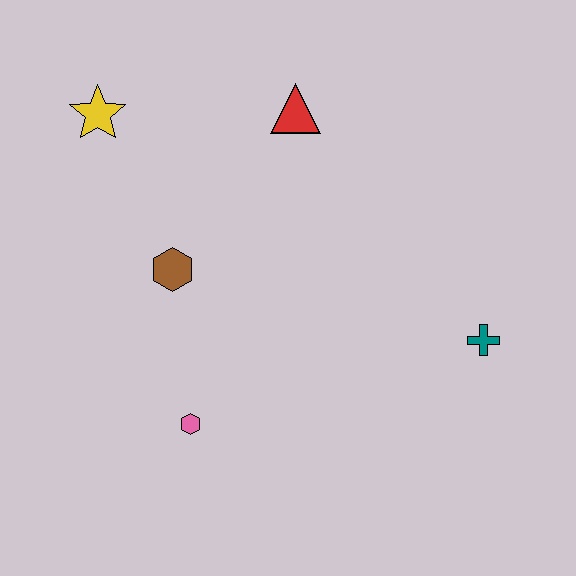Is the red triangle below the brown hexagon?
No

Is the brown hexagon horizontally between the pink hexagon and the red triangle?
No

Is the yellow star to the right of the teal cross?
No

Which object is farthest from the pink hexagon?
The red triangle is farthest from the pink hexagon.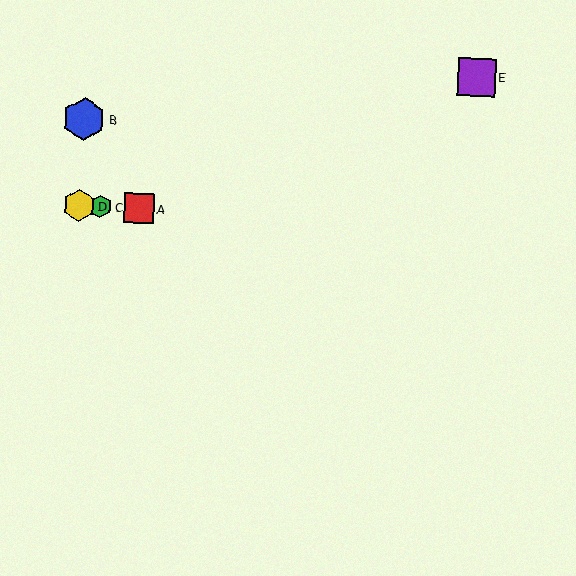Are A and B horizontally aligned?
No, A is at y≈208 and B is at y≈119.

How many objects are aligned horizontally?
3 objects (A, C, D) are aligned horizontally.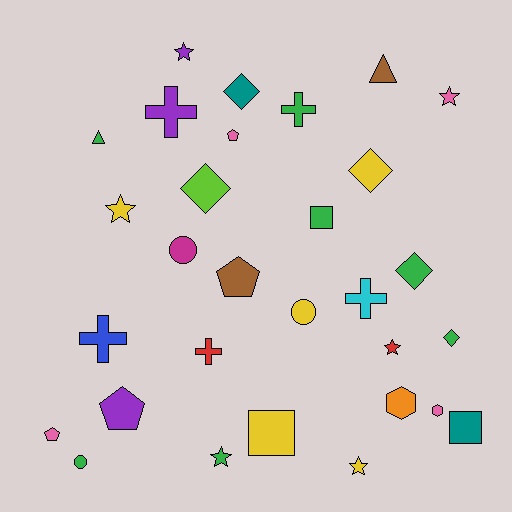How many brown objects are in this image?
There are 2 brown objects.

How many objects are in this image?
There are 30 objects.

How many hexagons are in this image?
There are 2 hexagons.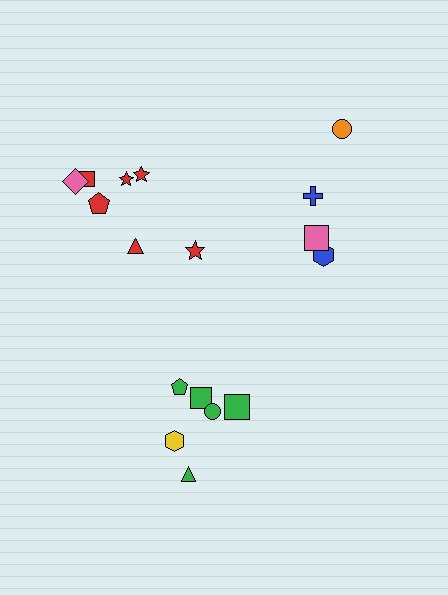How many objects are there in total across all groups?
There are 17 objects.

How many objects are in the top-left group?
There are 7 objects.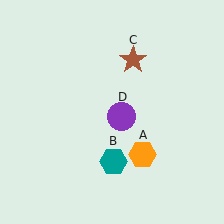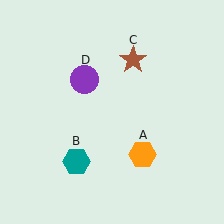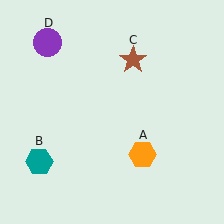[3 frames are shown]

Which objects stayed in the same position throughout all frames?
Orange hexagon (object A) and brown star (object C) remained stationary.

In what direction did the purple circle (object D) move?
The purple circle (object D) moved up and to the left.